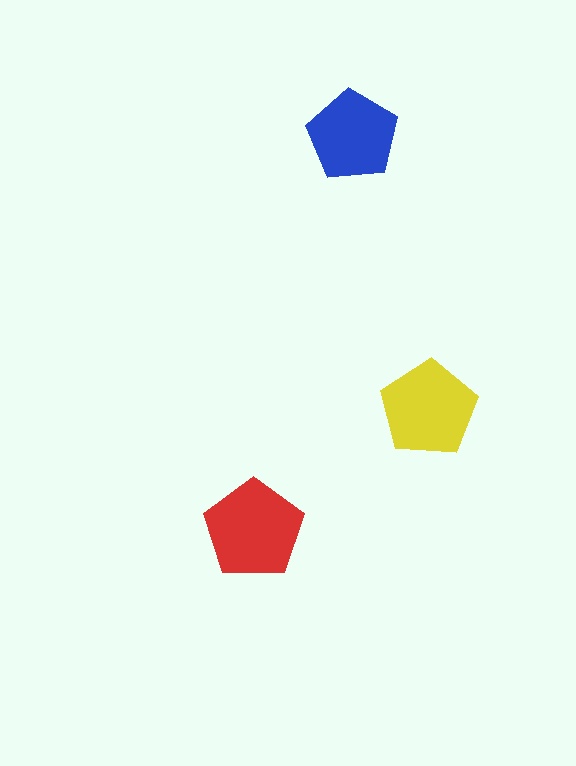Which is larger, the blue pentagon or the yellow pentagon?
The yellow one.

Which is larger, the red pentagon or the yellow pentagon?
The red one.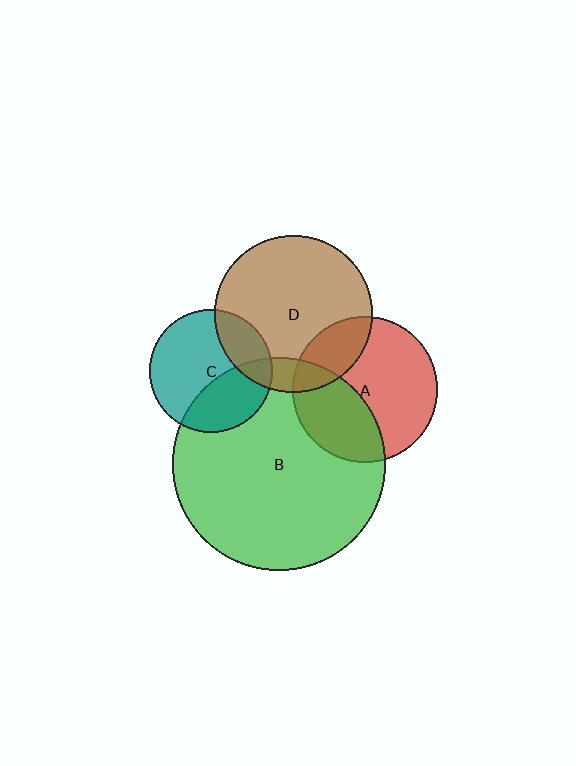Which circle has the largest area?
Circle B (green).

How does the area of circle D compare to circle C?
Approximately 1.6 times.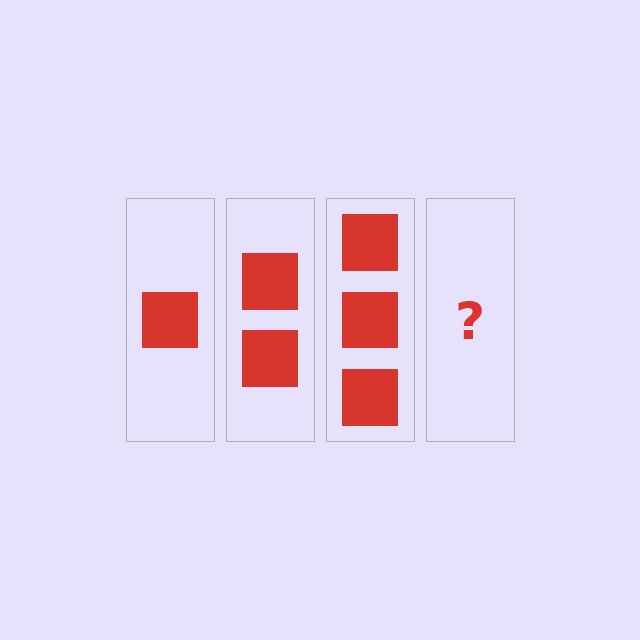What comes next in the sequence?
The next element should be 4 squares.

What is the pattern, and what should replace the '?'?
The pattern is that each step adds one more square. The '?' should be 4 squares.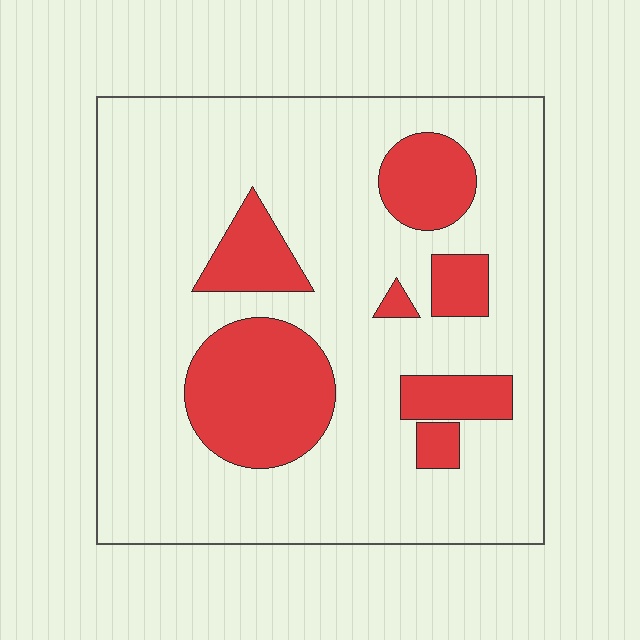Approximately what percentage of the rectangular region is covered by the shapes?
Approximately 20%.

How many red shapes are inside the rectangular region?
7.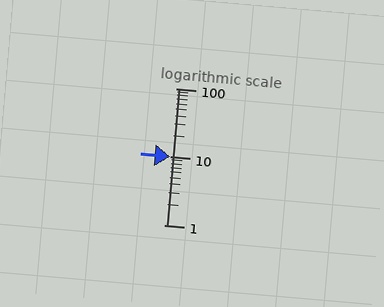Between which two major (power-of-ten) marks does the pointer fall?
The pointer is between 10 and 100.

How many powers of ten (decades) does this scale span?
The scale spans 2 decades, from 1 to 100.